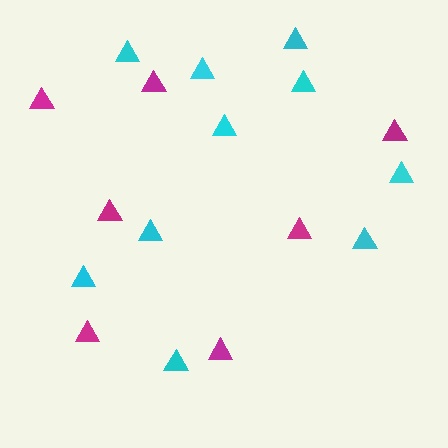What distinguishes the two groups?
There are 2 groups: one group of magenta triangles (7) and one group of cyan triangles (10).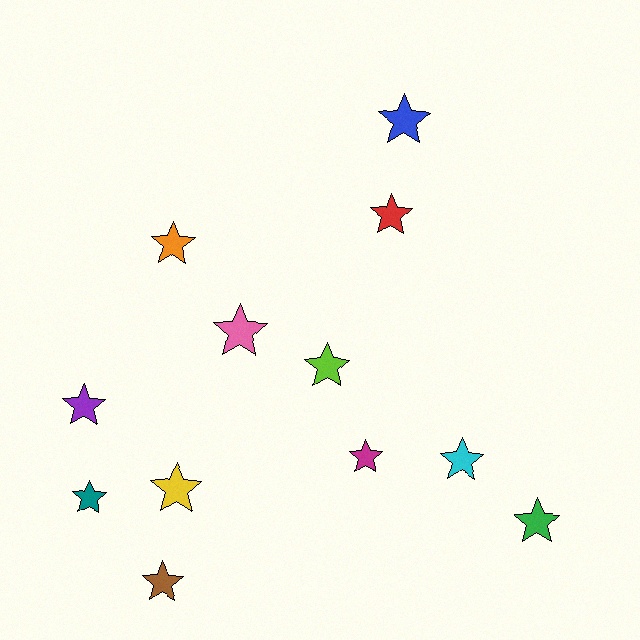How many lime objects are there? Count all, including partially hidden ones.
There is 1 lime object.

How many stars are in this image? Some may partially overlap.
There are 12 stars.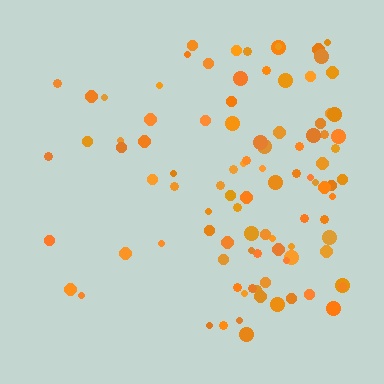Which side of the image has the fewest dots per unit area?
The left.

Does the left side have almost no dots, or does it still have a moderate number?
Still a moderate number, just noticeably fewer than the right.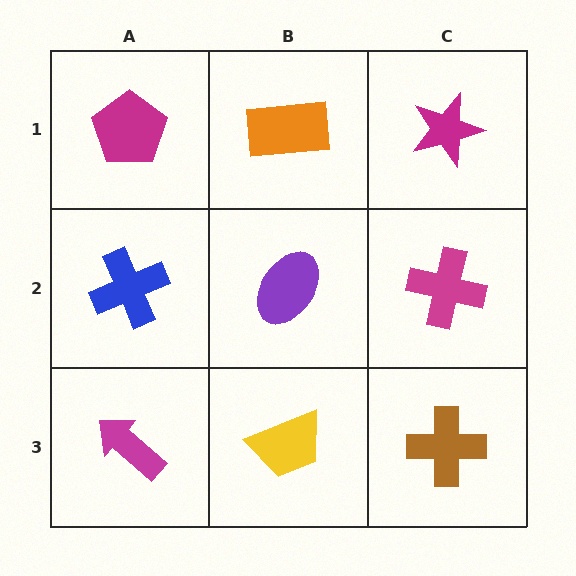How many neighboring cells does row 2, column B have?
4.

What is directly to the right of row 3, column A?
A yellow trapezoid.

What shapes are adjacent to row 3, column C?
A magenta cross (row 2, column C), a yellow trapezoid (row 3, column B).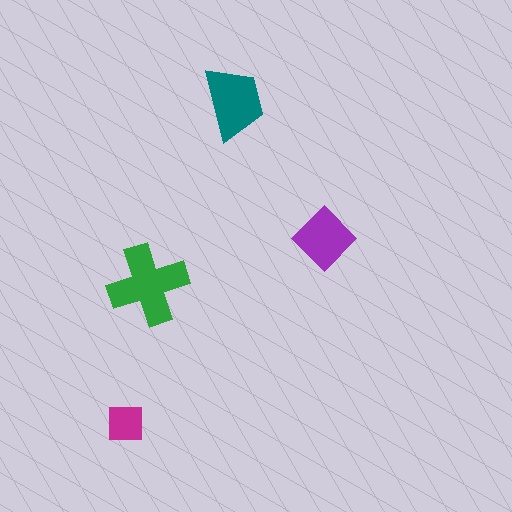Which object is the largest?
The green cross.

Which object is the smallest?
The magenta square.